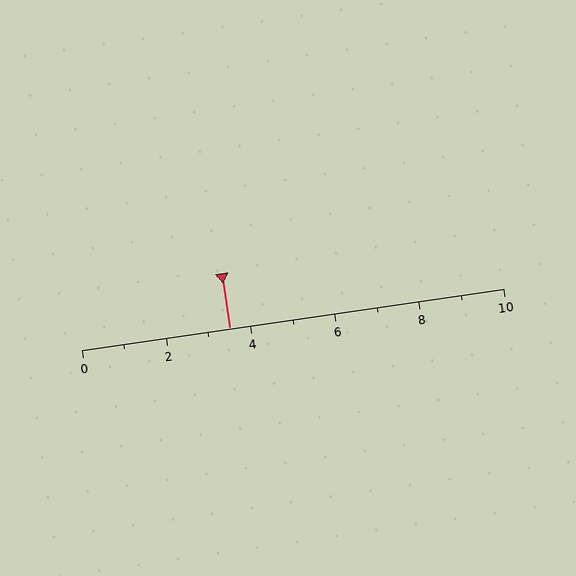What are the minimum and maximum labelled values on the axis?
The axis runs from 0 to 10.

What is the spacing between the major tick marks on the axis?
The major ticks are spaced 2 apart.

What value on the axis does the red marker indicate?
The marker indicates approximately 3.5.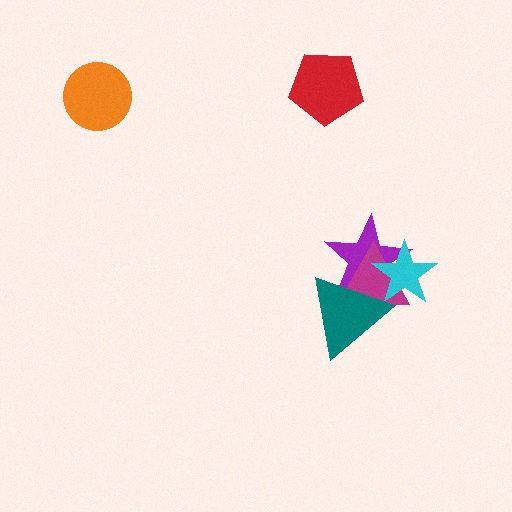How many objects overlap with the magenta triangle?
3 objects overlap with the magenta triangle.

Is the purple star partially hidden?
Yes, it is partially covered by another shape.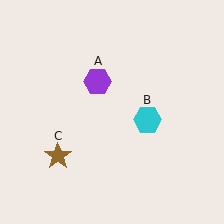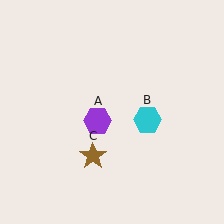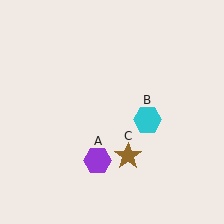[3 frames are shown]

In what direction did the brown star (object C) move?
The brown star (object C) moved right.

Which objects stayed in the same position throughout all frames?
Cyan hexagon (object B) remained stationary.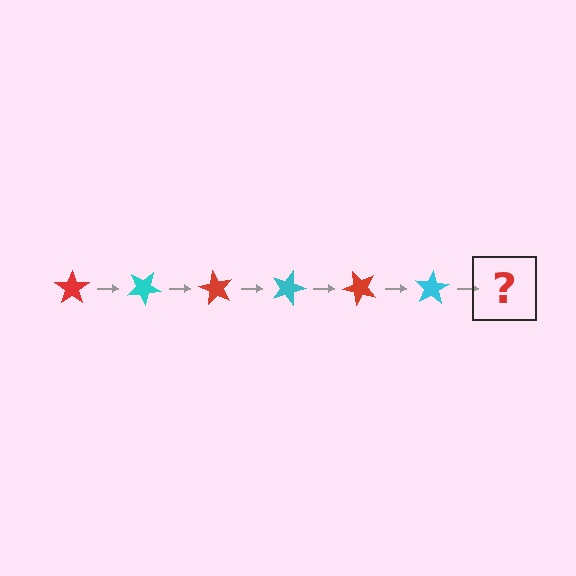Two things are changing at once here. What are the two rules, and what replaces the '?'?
The two rules are that it rotates 30 degrees each step and the color cycles through red and cyan. The '?' should be a red star, rotated 180 degrees from the start.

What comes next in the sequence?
The next element should be a red star, rotated 180 degrees from the start.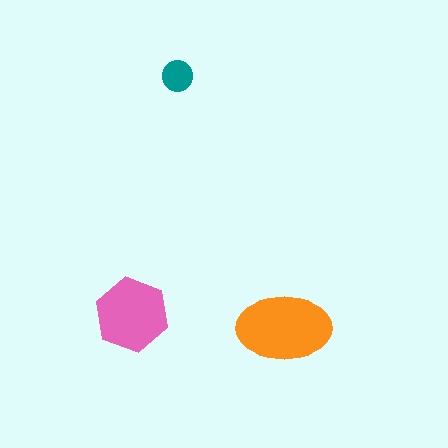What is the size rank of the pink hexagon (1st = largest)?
2nd.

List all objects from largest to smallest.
The orange ellipse, the pink hexagon, the teal circle.